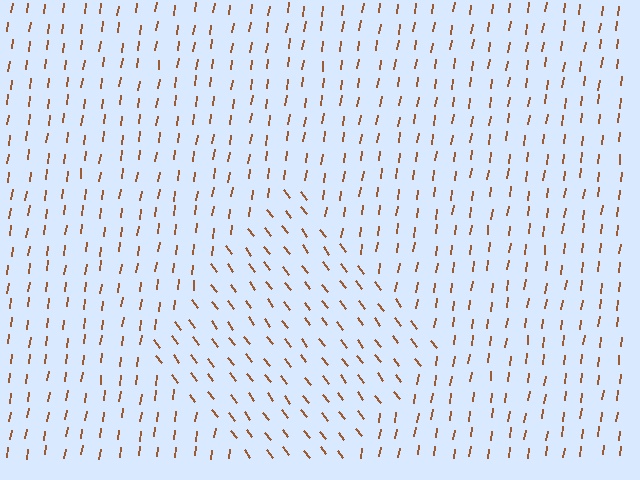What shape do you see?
I see a diamond.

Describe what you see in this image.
The image is filled with small brown line segments. A diamond region in the image has lines oriented differently from the surrounding lines, creating a visible texture boundary.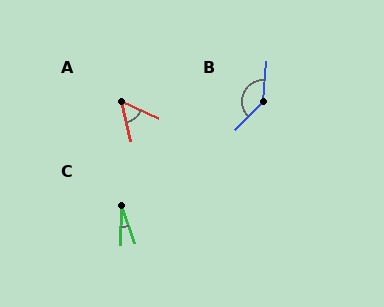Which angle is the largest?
B, at approximately 139 degrees.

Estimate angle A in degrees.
Approximately 52 degrees.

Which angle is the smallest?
C, at approximately 19 degrees.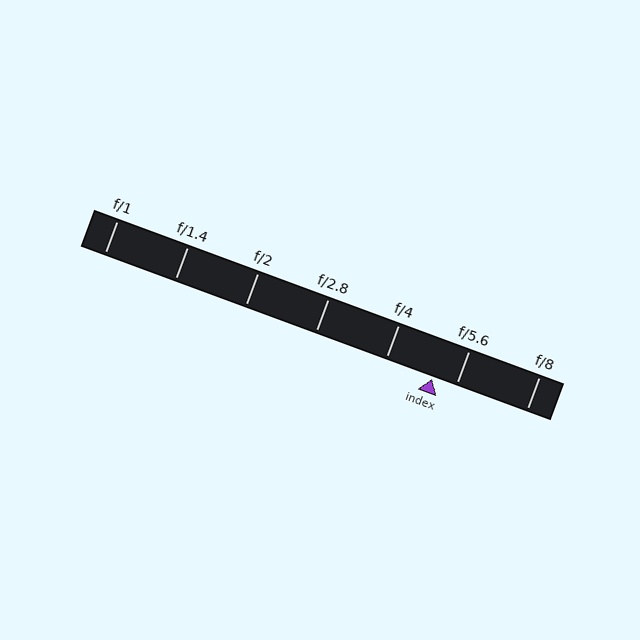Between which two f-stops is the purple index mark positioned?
The index mark is between f/4 and f/5.6.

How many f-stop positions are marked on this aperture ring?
There are 7 f-stop positions marked.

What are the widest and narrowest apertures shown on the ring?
The widest aperture shown is f/1 and the narrowest is f/8.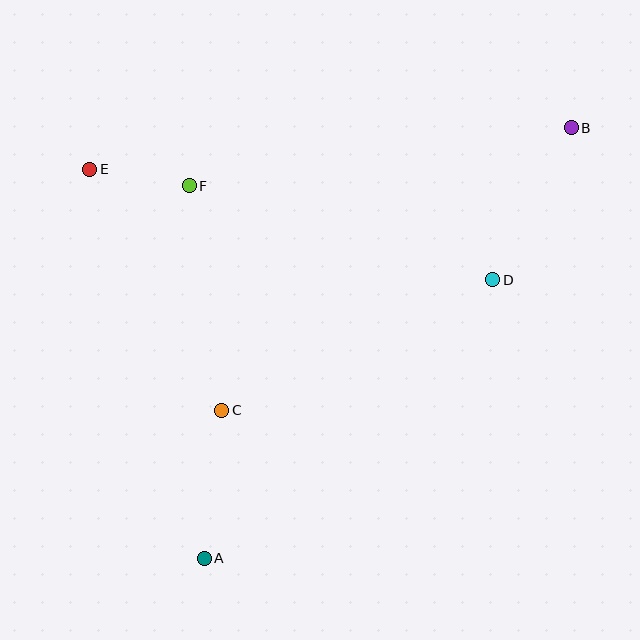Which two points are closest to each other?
Points E and F are closest to each other.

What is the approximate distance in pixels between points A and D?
The distance between A and D is approximately 401 pixels.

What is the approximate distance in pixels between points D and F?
The distance between D and F is approximately 318 pixels.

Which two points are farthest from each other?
Points A and B are farthest from each other.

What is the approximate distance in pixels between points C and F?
The distance between C and F is approximately 227 pixels.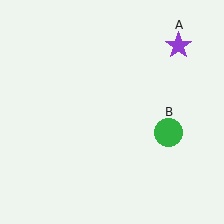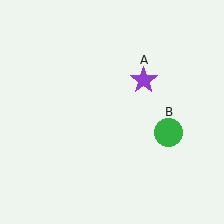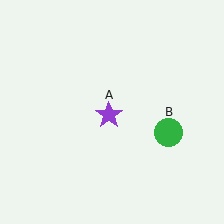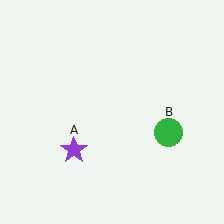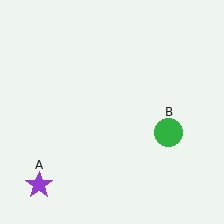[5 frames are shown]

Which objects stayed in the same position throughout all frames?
Green circle (object B) remained stationary.